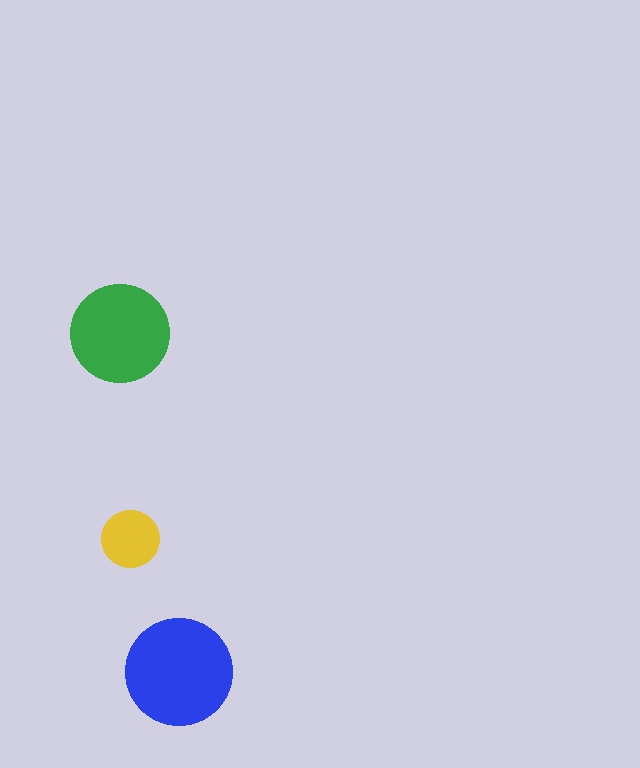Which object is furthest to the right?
The blue circle is rightmost.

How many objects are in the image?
There are 3 objects in the image.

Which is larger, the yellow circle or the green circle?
The green one.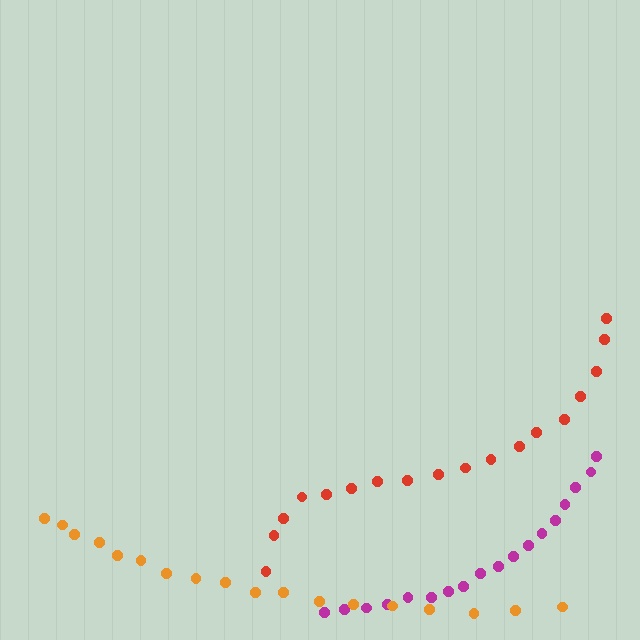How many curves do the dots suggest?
There are 3 distinct paths.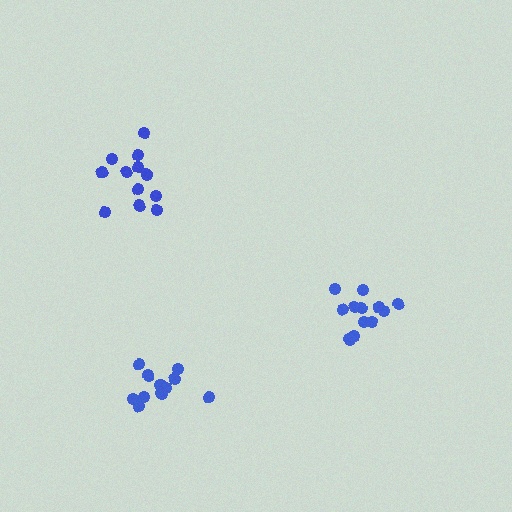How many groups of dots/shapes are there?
There are 3 groups.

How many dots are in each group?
Group 1: 12 dots, Group 2: 12 dots, Group 3: 12 dots (36 total).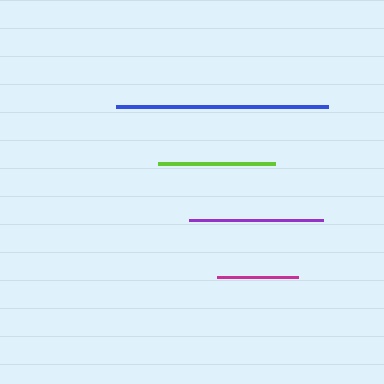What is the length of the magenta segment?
The magenta segment is approximately 81 pixels long.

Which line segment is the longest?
The blue line is the longest at approximately 213 pixels.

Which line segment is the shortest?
The magenta line is the shortest at approximately 81 pixels.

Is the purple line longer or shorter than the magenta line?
The purple line is longer than the magenta line.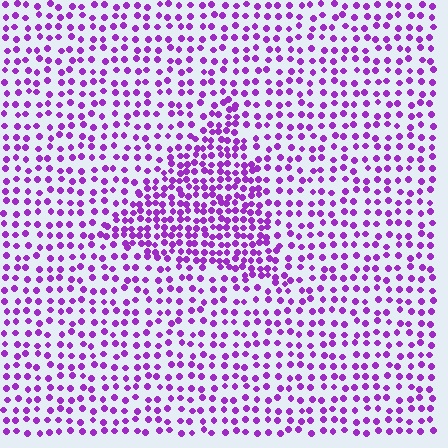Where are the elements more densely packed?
The elements are more densely packed inside the triangle boundary.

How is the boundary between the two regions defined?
The boundary is defined by a change in element density (approximately 1.9x ratio). All elements are the same color, size, and shape.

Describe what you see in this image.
The image contains small purple elements arranged at two different densities. A triangle-shaped region is visible where the elements are more densely packed than the surrounding area.